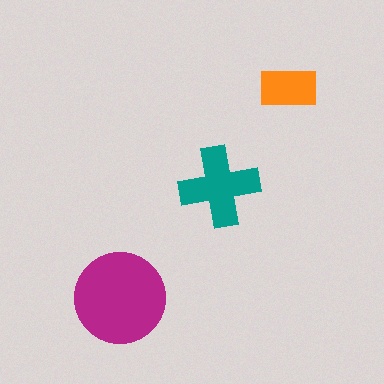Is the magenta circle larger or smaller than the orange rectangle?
Larger.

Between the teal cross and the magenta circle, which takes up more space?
The magenta circle.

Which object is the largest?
The magenta circle.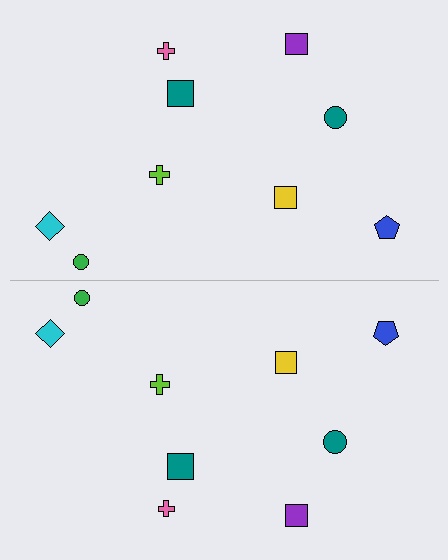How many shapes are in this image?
There are 18 shapes in this image.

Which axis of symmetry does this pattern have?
The pattern has a horizontal axis of symmetry running through the center of the image.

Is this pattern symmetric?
Yes, this pattern has bilateral (reflection) symmetry.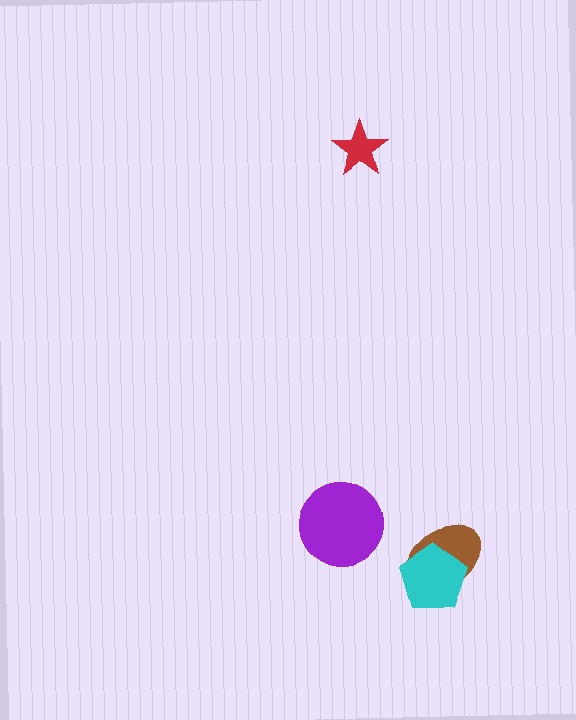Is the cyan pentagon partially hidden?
No, no other shape covers it.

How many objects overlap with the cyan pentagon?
1 object overlaps with the cyan pentagon.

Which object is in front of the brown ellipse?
The cyan pentagon is in front of the brown ellipse.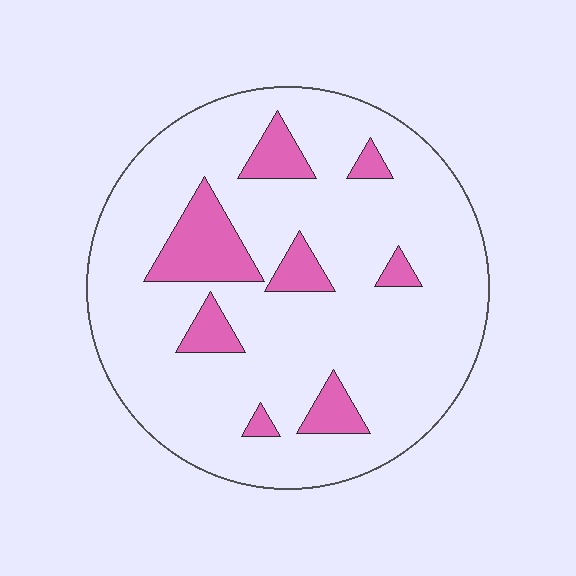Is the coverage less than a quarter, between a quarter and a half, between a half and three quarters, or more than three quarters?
Less than a quarter.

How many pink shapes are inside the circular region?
8.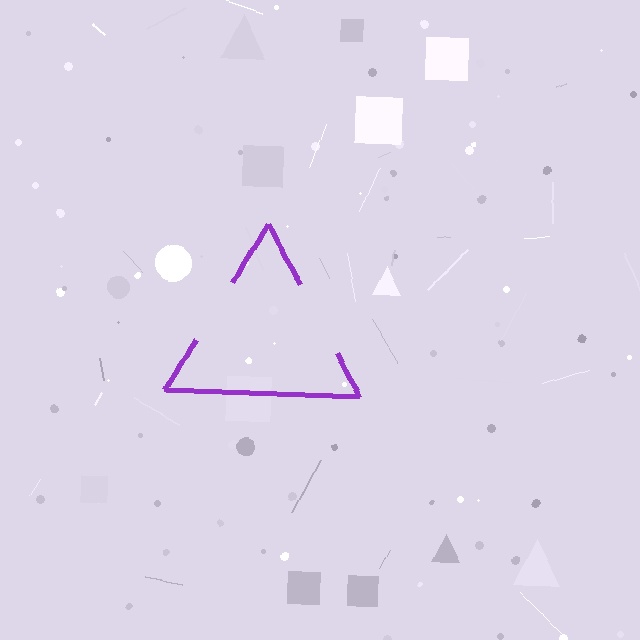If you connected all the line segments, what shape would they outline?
They would outline a triangle.